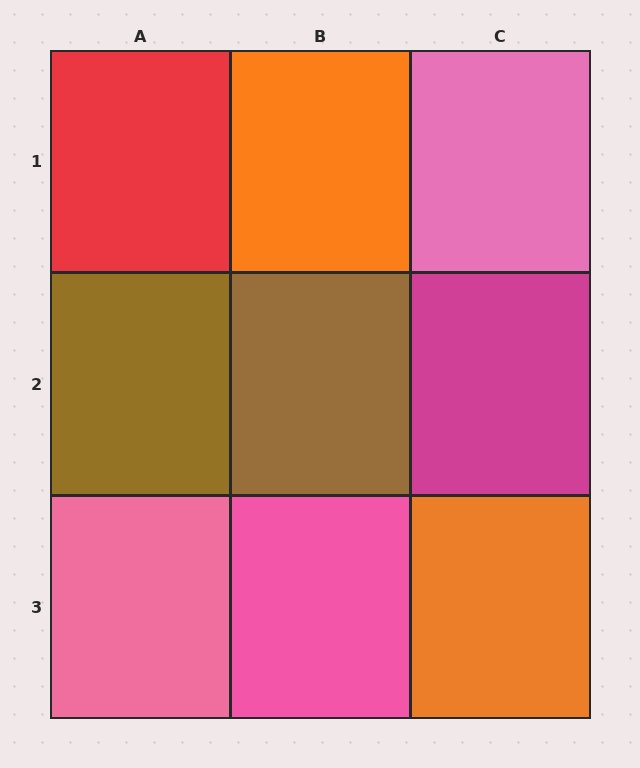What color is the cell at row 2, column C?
Magenta.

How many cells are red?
1 cell is red.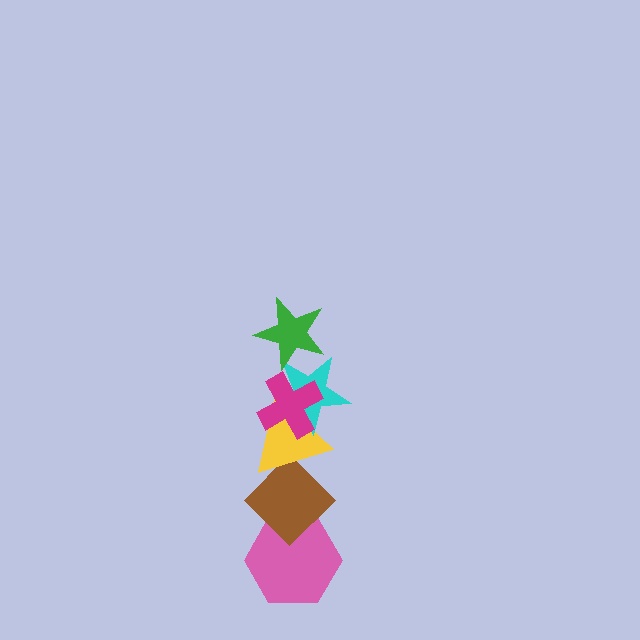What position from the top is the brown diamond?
The brown diamond is 5th from the top.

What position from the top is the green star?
The green star is 1st from the top.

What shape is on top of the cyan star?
The magenta cross is on top of the cyan star.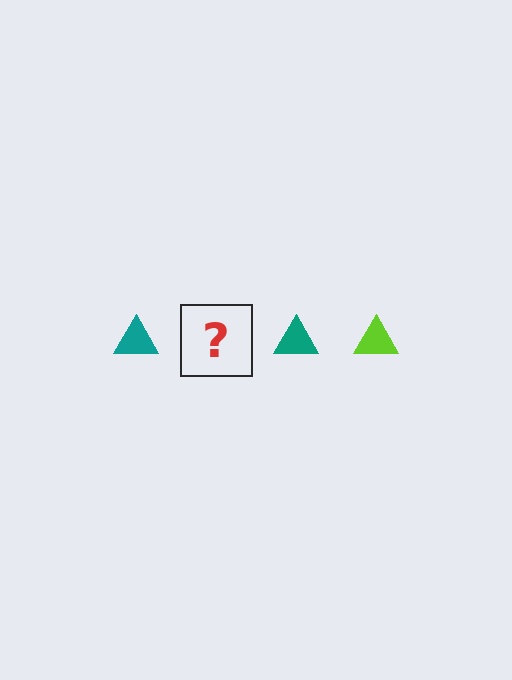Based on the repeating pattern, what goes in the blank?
The blank should be a lime triangle.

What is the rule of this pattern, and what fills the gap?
The rule is that the pattern cycles through teal, lime triangles. The gap should be filled with a lime triangle.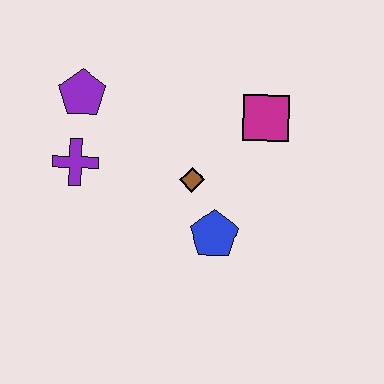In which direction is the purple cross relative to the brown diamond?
The purple cross is to the left of the brown diamond.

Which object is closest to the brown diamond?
The blue pentagon is closest to the brown diamond.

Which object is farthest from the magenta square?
The purple cross is farthest from the magenta square.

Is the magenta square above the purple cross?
Yes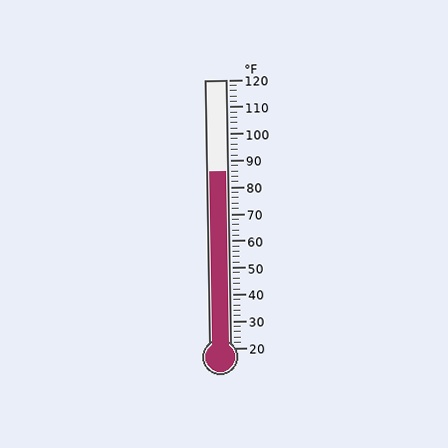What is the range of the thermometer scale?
The thermometer scale ranges from 20°F to 120°F.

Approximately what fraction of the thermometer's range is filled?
The thermometer is filled to approximately 65% of its range.